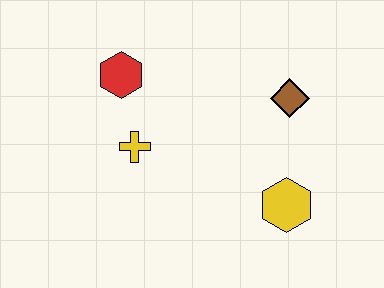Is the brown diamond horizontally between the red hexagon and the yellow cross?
No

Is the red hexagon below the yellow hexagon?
No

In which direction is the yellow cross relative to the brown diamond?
The yellow cross is to the left of the brown diamond.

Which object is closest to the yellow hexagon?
The brown diamond is closest to the yellow hexagon.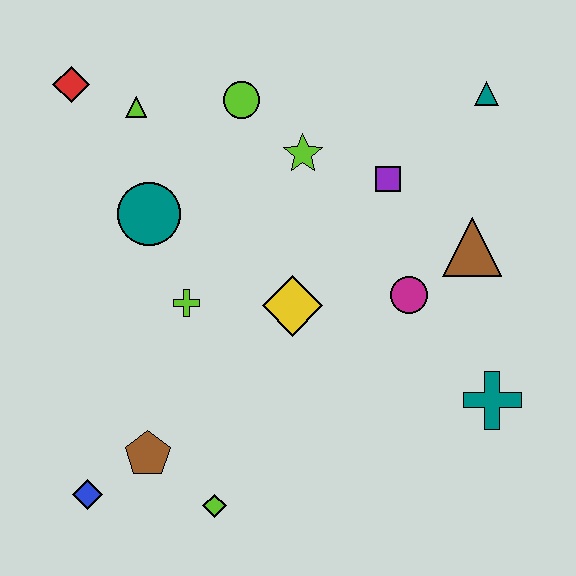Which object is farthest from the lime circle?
The blue diamond is farthest from the lime circle.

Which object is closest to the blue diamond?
The brown pentagon is closest to the blue diamond.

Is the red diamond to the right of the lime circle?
No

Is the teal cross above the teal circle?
No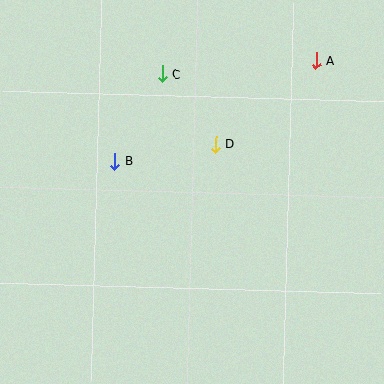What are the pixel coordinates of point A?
Point A is at (316, 61).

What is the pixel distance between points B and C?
The distance between B and C is 99 pixels.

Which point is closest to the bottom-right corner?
Point D is closest to the bottom-right corner.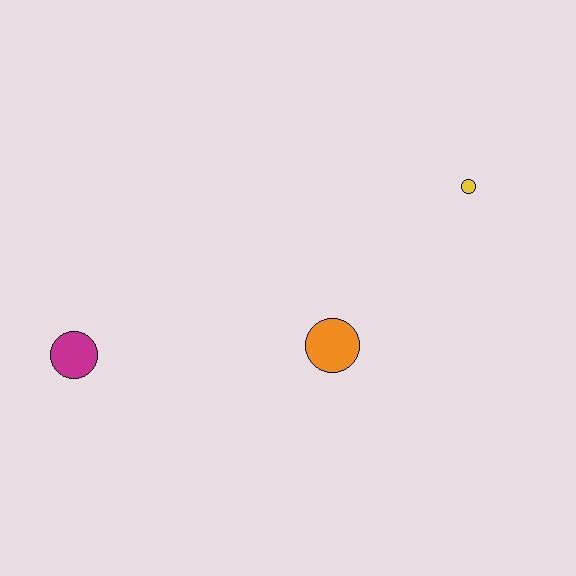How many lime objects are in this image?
There are no lime objects.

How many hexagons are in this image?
There are no hexagons.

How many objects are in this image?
There are 3 objects.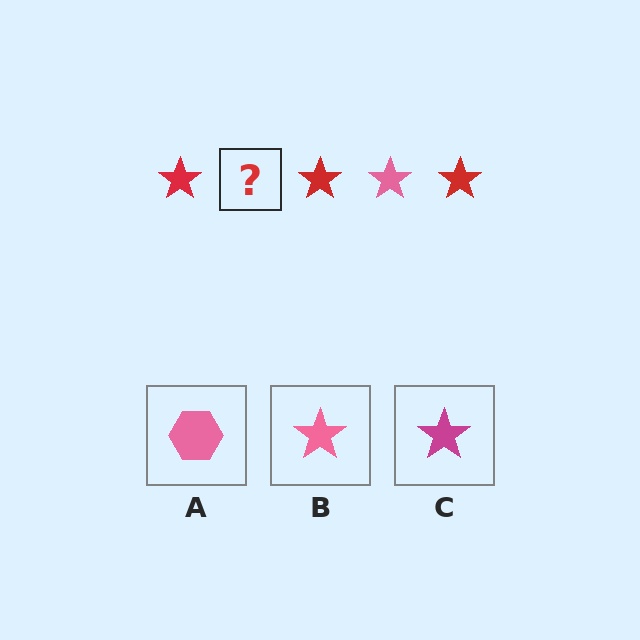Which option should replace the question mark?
Option B.